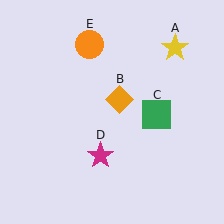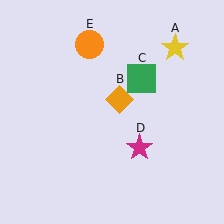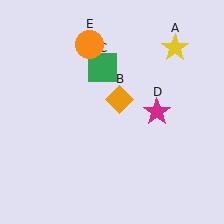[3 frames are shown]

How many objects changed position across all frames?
2 objects changed position: green square (object C), magenta star (object D).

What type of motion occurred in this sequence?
The green square (object C), magenta star (object D) rotated counterclockwise around the center of the scene.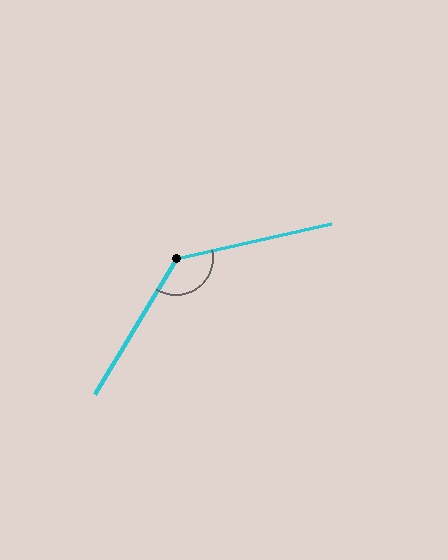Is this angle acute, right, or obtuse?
It is obtuse.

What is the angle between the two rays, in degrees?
Approximately 133 degrees.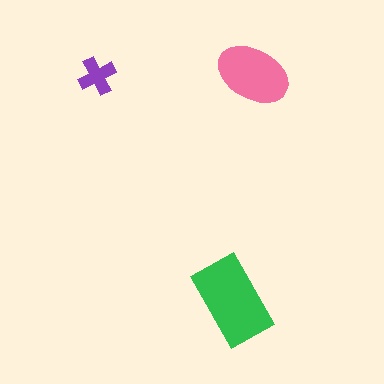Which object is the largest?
The green rectangle.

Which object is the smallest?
The purple cross.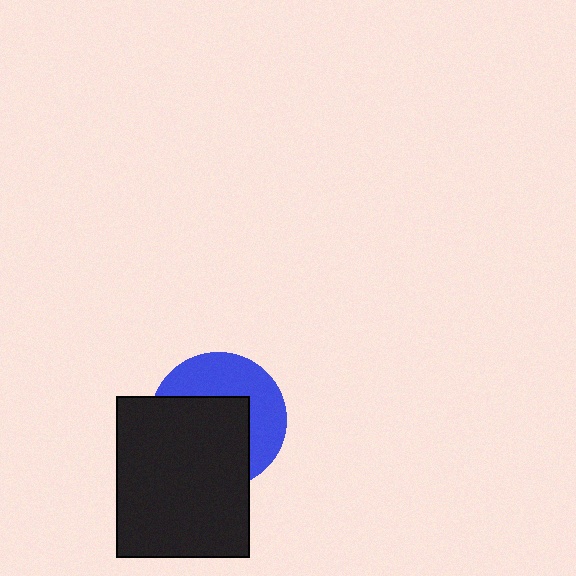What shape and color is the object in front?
The object in front is a black rectangle.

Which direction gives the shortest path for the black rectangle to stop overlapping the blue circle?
Moving toward the lower-left gives the shortest separation.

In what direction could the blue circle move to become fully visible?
The blue circle could move toward the upper-right. That would shift it out from behind the black rectangle entirely.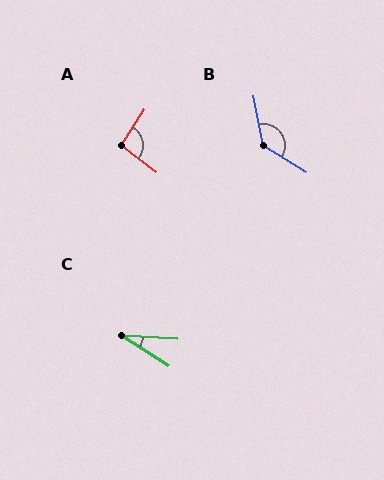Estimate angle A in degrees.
Approximately 95 degrees.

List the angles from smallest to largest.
C (30°), A (95°), B (133°).